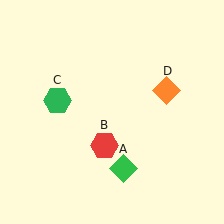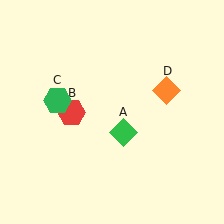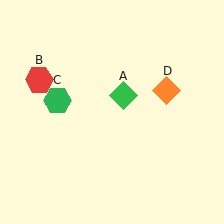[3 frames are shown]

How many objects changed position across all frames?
2 objects changed position: green diamond (object A), red hexagon (object B).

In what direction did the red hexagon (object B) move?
The red hexagon (object B) moved up and to the left.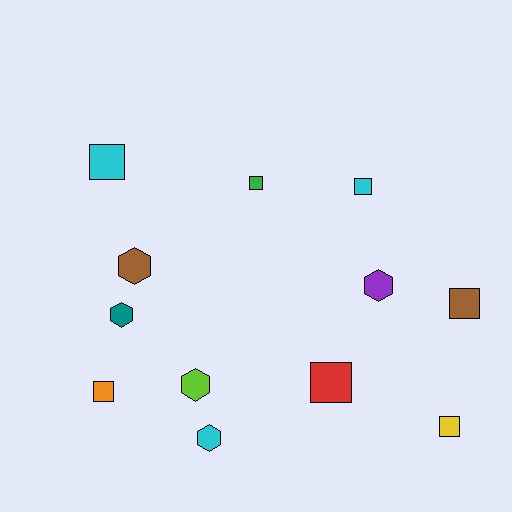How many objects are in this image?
There are 12 objects.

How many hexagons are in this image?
There are 5 hexagons.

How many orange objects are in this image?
There is 1 orange object.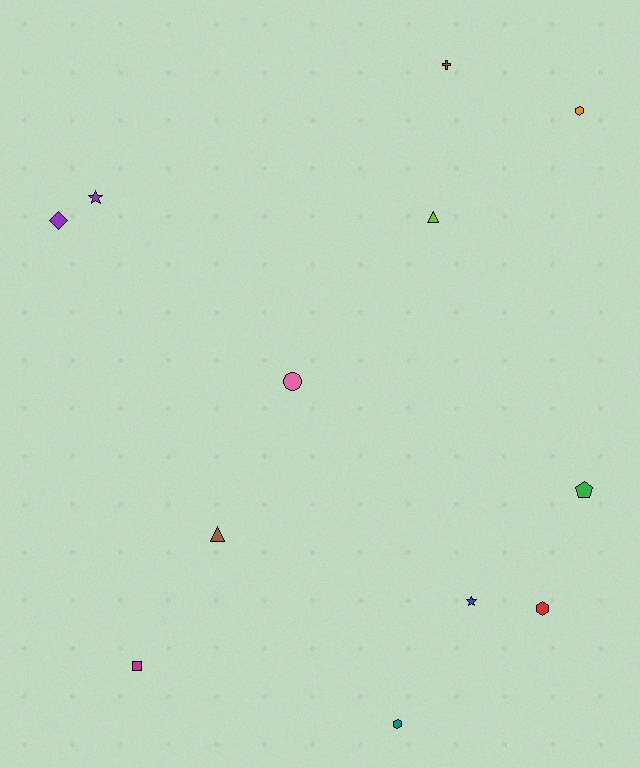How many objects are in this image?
There are 12 objects.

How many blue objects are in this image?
There is 1 blue object.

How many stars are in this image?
There are 2 stars.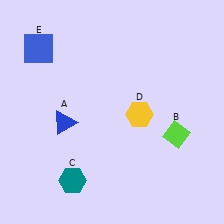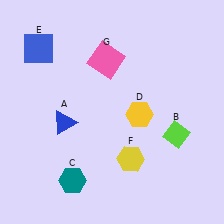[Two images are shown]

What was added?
A yellow hexagon (F), a pink square (G) were added in Image 2.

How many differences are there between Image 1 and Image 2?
There are 2 differences between the two images.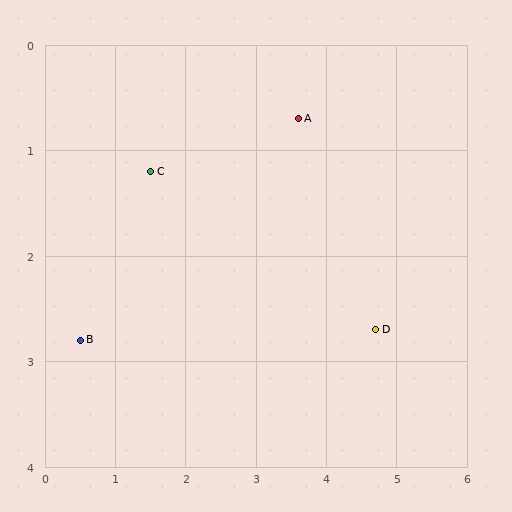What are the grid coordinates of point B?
Point B is at approximately (0.5, 2.8).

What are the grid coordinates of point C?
Point C is at approximately (1.5, 1.2).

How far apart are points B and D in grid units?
Points B and D are about 4.2 grid units apart.